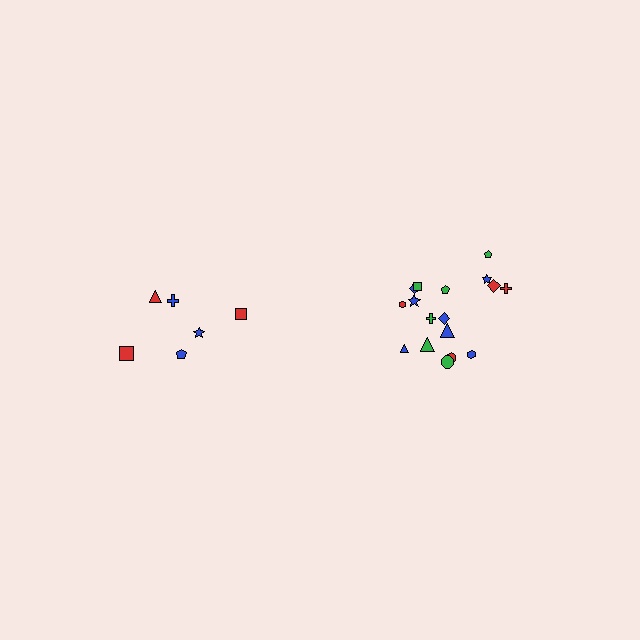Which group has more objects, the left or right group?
The right group.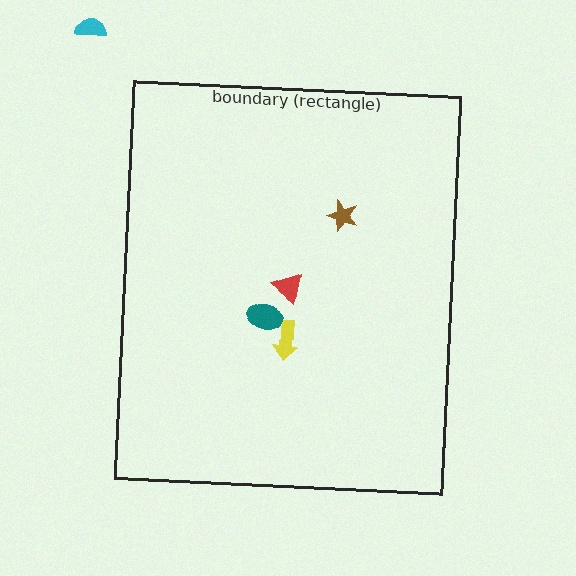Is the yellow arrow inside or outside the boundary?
Inside.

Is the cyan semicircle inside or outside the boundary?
Outside.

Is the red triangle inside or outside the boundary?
Inside.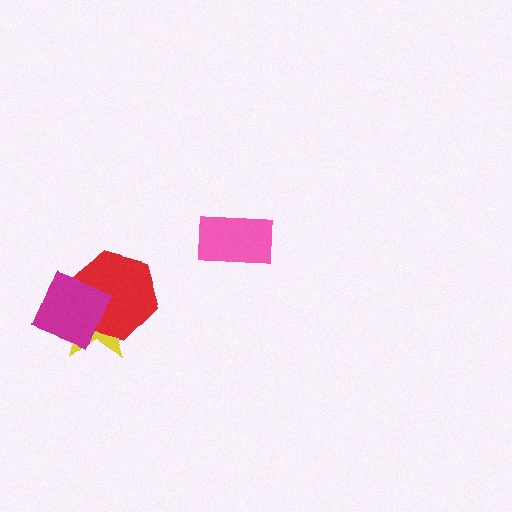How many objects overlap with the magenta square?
2 objects overlap with the magenta square.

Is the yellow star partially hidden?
Yes, it is partially covered by another shape.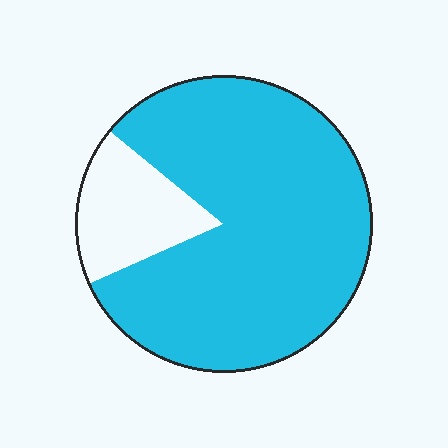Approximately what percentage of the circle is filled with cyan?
Approximately 85%.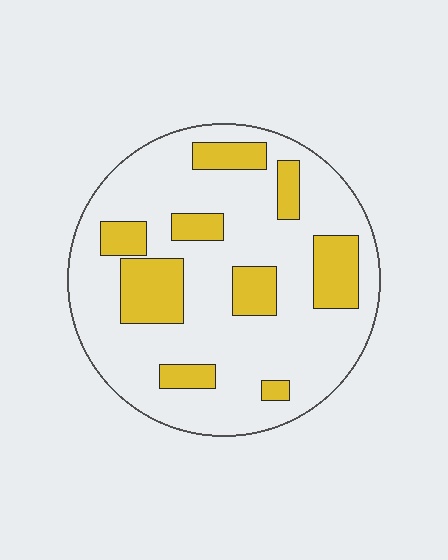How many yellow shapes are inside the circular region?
9.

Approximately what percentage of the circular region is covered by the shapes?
Approximately 25%.